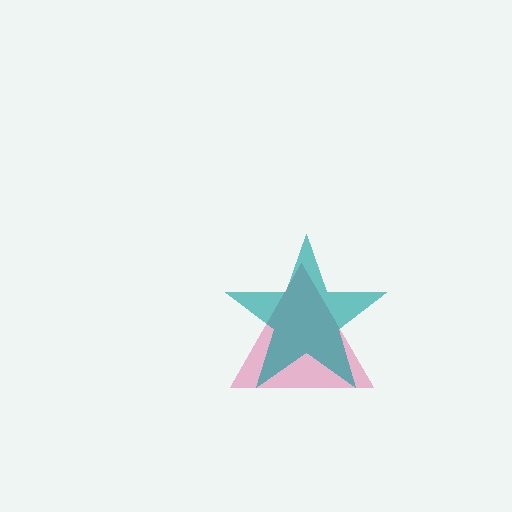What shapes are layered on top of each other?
The layered shapes are: a pink triangle, a teal star.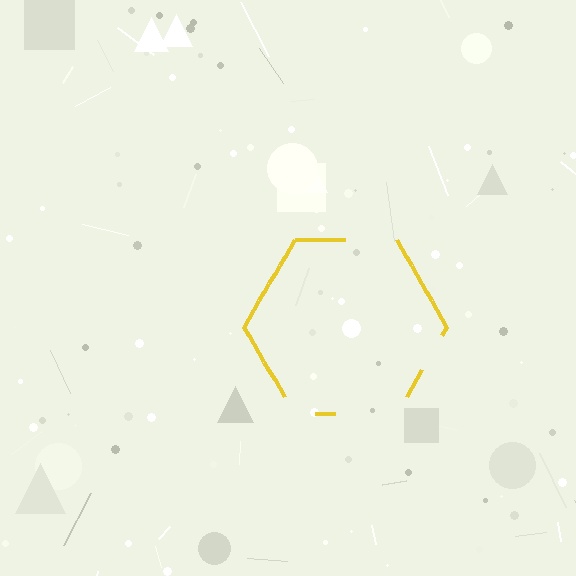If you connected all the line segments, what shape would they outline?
They would outline a hexagon.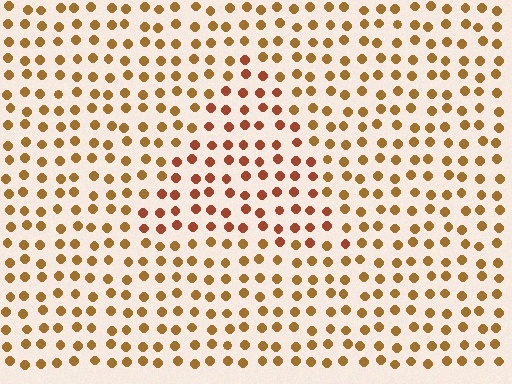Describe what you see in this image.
The image is filled with small brown elements in a uniform arrangement. A triangle-shaped region is visible where the elements are tinted to a slightly different hue, forming a subtle color boundary.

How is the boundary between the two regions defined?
The boundary is defined purely by a slight shift in hue (about 24 degrees). Spacing, size, and orientation are identical on both sides.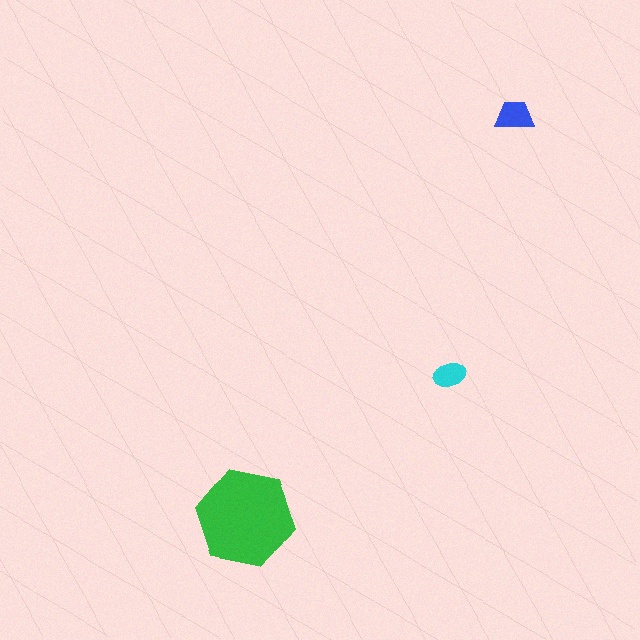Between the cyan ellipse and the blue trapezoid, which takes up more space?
The blue trapezoid.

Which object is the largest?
The green hexagon.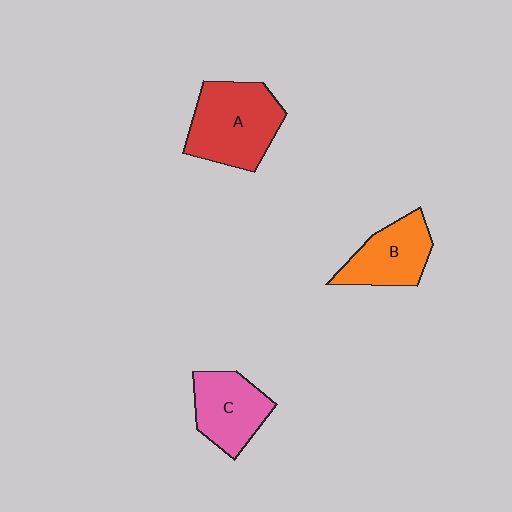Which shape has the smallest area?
Shape B (orange).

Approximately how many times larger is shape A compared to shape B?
Approximately 1.4 times.